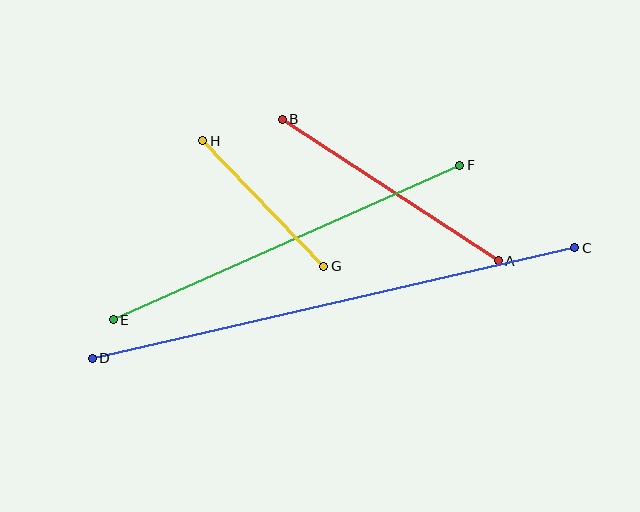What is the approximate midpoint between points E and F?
The midpoint is at approximately (287, 243) pixels.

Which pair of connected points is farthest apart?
Points C and D are farthest apart.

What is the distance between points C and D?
The distance is approximately 495 pixels.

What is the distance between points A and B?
The distance is approximately 259 pixels.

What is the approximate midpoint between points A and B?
The midpoint is at approximately (390, 190) pixels.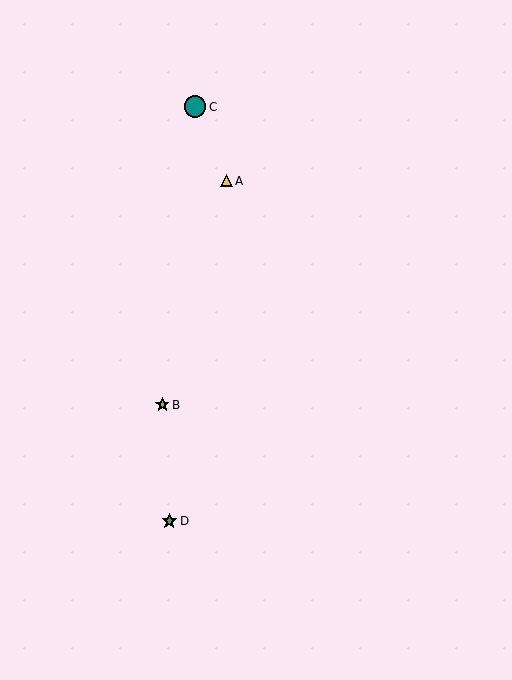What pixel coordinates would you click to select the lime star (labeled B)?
Click at (162, 405) to select the lime star B.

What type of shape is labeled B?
Shape B is a lime star.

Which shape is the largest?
The teal circle (labeled C) is the largest.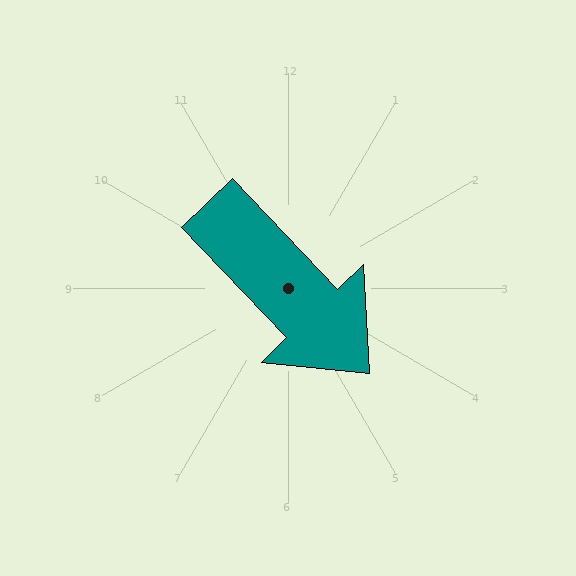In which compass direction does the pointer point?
Southeast.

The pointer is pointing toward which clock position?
Roughly 5 o'clock.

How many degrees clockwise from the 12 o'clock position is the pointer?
Approximately 136 degrees.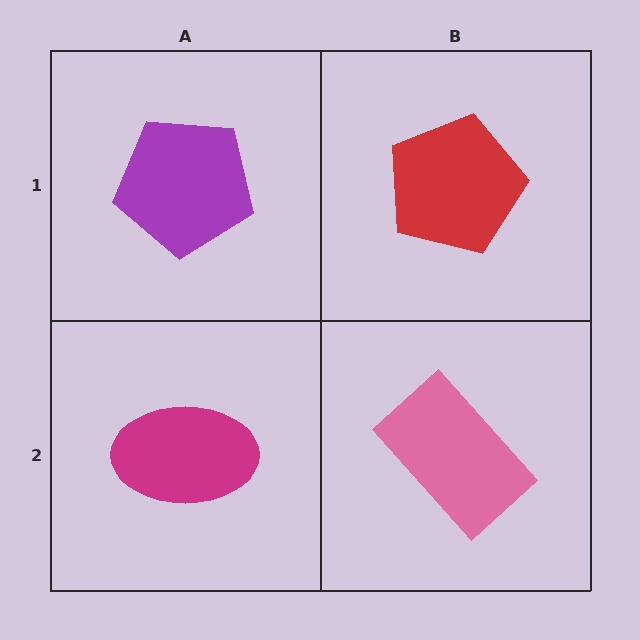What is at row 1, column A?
A purple pentagon.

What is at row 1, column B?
A red pentagon.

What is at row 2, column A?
A magenta ellipse.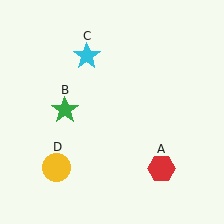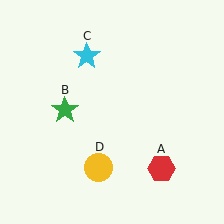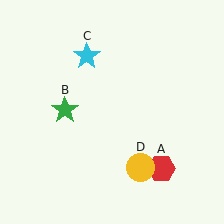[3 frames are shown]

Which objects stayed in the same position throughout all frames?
Red hexagon (object A) and green star (object B) and cyan star (object C) remained stationary.